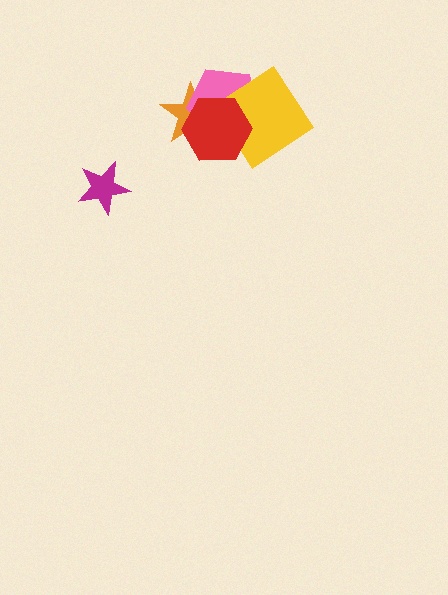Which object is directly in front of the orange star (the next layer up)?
The pink pentagon is directly in front of the orange star.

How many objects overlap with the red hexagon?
3 objects overlap with the red hexagon.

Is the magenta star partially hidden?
No, no other shape covers it.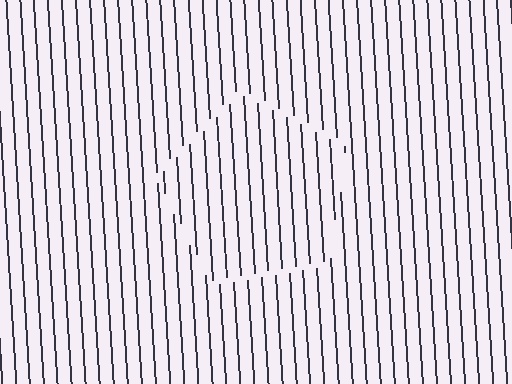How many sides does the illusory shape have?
5 sides — the line-ends trace a pentagon.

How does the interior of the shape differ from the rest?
The interior of the shape contains the same grating, shifted by half a period — the contour is defined by the phase discontinuity where line-ends from the inner and outer gratings abut.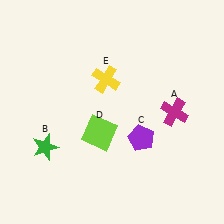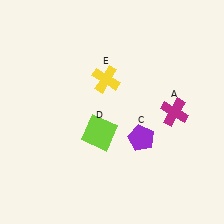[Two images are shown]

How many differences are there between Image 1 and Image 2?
There is 1 difference between the two images.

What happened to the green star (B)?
The green star (B) was removed in Image 2. It was in the bottom-left area of Image 1.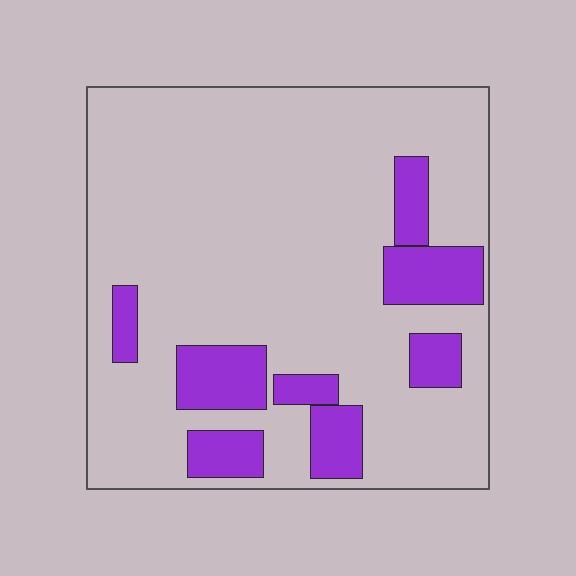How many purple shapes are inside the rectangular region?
8.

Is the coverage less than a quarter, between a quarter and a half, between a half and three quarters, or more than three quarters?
Less than a quarter.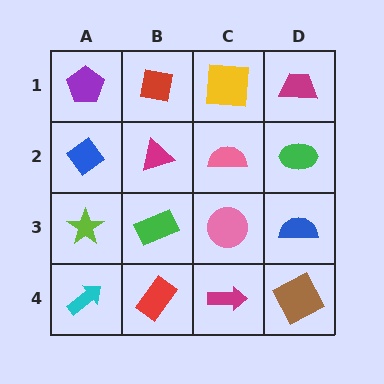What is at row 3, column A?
A lime star.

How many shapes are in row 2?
4 shapes.